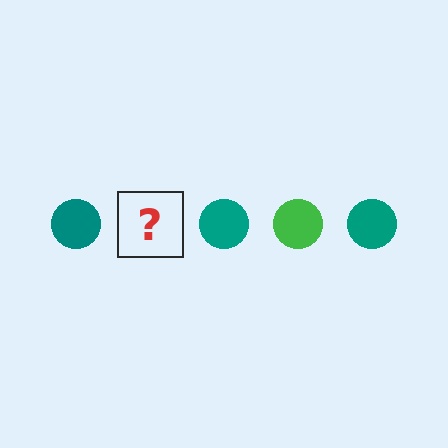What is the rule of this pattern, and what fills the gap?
The rule is that the pattern cycles through teal, green circles. The gap should be filled with a green circle.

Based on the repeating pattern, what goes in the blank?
The blank should be a green circle.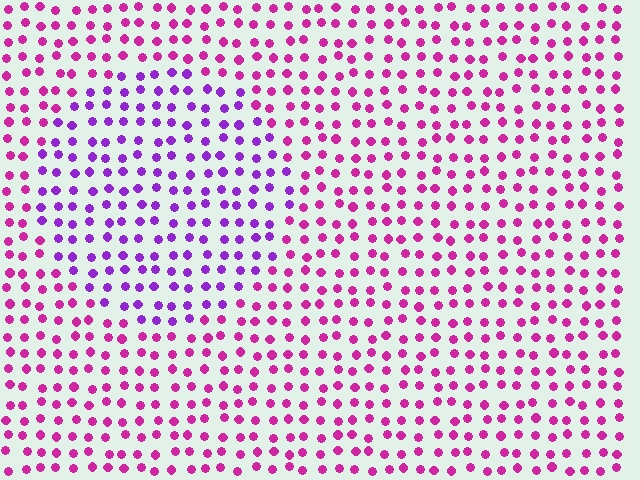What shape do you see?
I see a circle.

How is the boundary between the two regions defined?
The boundary is defined purely by a slight shift in hue (about 38 degrees). Spacing, size, and orientation are identical on both sides.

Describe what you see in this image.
The image is filled with small magenta elements in a uniform arrangement. A circle-shaped region is visible where the elements are tinted to a slightly different hue, forming a subtle color boundary.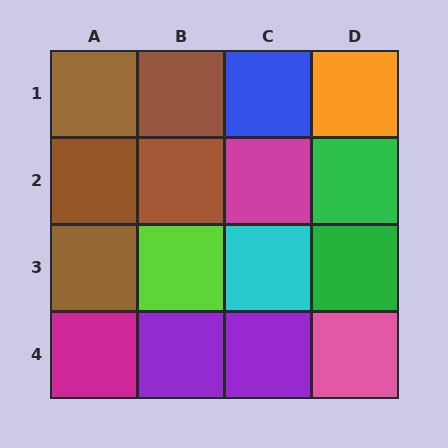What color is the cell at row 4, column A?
Magenta.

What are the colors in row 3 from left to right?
Brown, lime, cyan, green.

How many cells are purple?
2 cells are purple.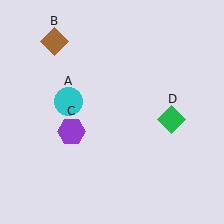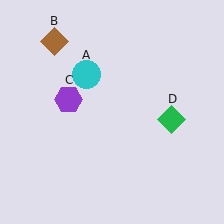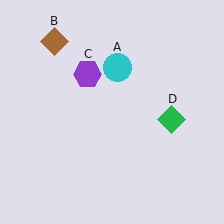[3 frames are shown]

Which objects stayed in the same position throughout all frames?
Brown diamond (object B) and green diamond (object D) remained stationary.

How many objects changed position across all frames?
2 objects changed position: cyan circle (object A), purple hexagon (object C).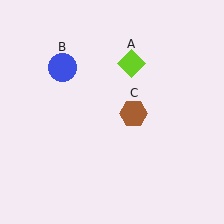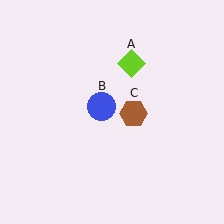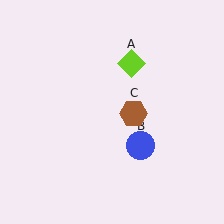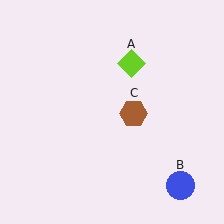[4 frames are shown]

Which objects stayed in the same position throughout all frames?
Lime diamond (object A) and brown hexagon (object C) remained stationary.